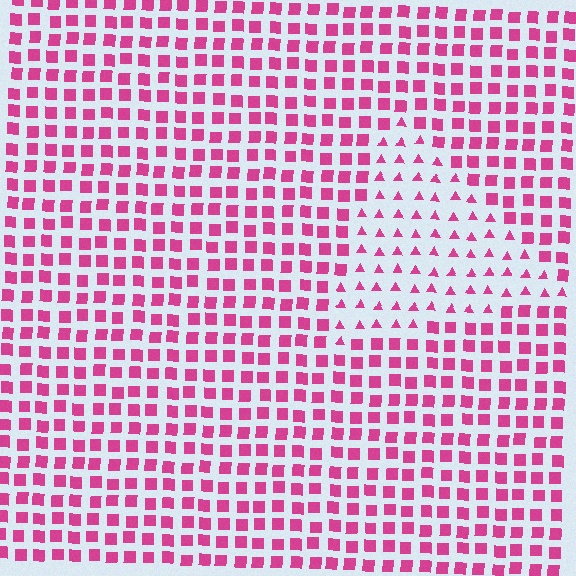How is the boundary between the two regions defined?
The boundary is defined by a change in element shape: triangles inside vs. squares outside. All elements share the same color and spacing.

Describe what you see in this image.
The image is filled with small magenta elements arranged in a uniform grid. A triangle-shaped region contains triangles, while the surrounding area contains squares. The boundary is defined purely by the change in element shape.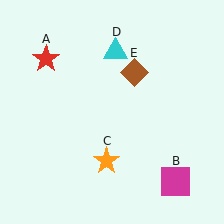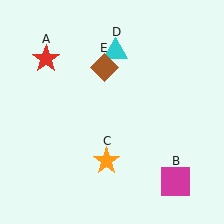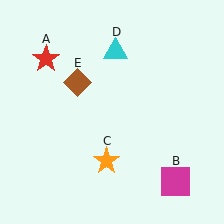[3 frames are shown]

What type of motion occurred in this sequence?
The brown diamond (object E) rotated counterclockwise around the center of the scene.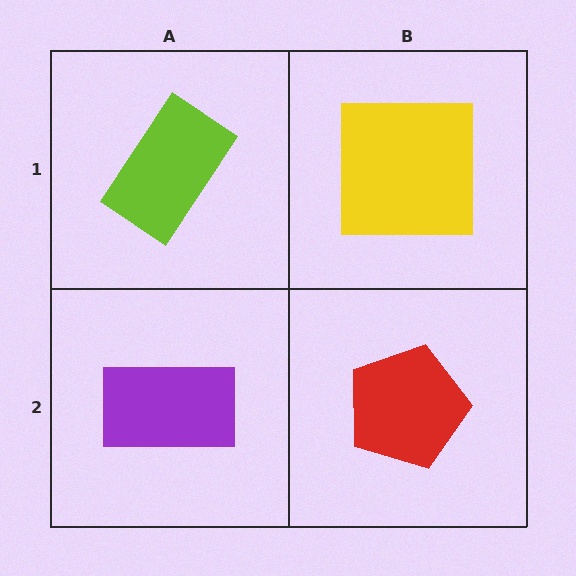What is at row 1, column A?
A lime rectangle.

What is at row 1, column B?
A yellow square.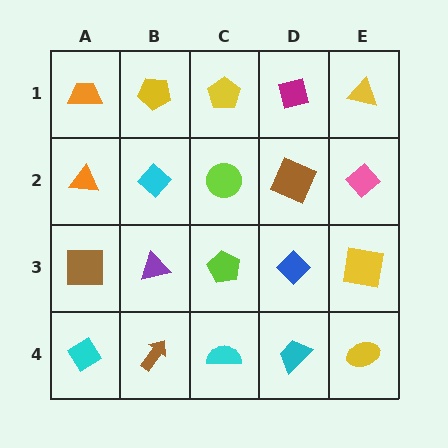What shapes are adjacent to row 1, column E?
A pink diamond (row 2, column E), a magenta diamond (row 1, column D).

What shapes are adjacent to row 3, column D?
A brown square (row 2, column D), a cyan trapezoid (row 4, column D), a lime pentagon (row 3, column C), a yellow square (row 3, column E).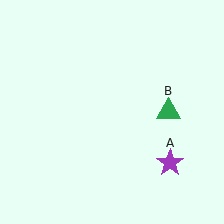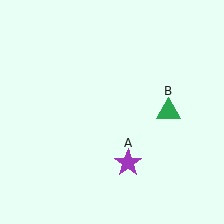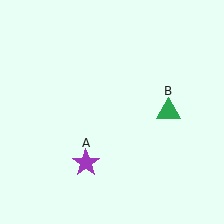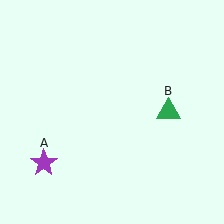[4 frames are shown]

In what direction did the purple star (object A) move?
The purple star (object A) moved left.